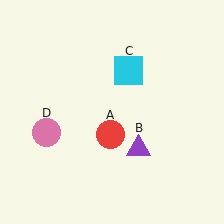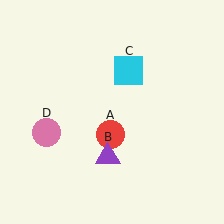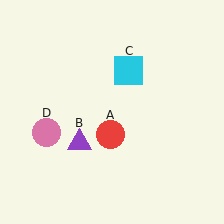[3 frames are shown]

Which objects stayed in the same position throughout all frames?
Red circle (object A) and cyan square (object C) and pink circle (object D) remained stationary.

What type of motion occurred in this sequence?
The purple triangle (object B) rotated clockwise around the center of the scene.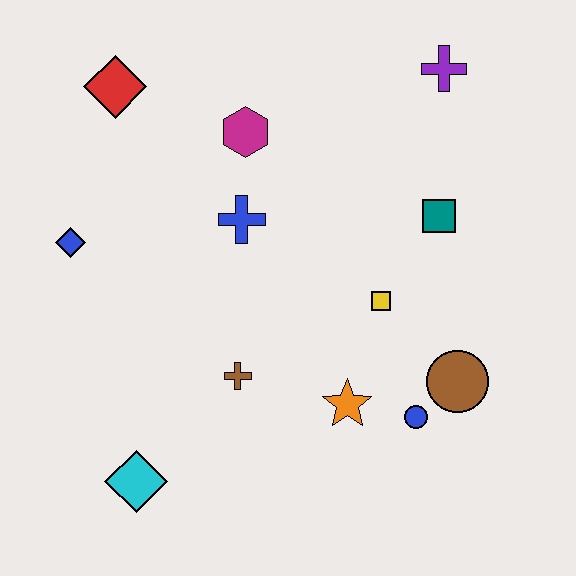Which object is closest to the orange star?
The blue circle is closest to the orange star.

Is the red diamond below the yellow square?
No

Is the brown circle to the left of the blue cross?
No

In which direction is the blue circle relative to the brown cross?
The blue circle is to the right of the brown cross.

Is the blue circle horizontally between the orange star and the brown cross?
No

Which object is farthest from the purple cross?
The cyan diamond is farthest from the purple cross.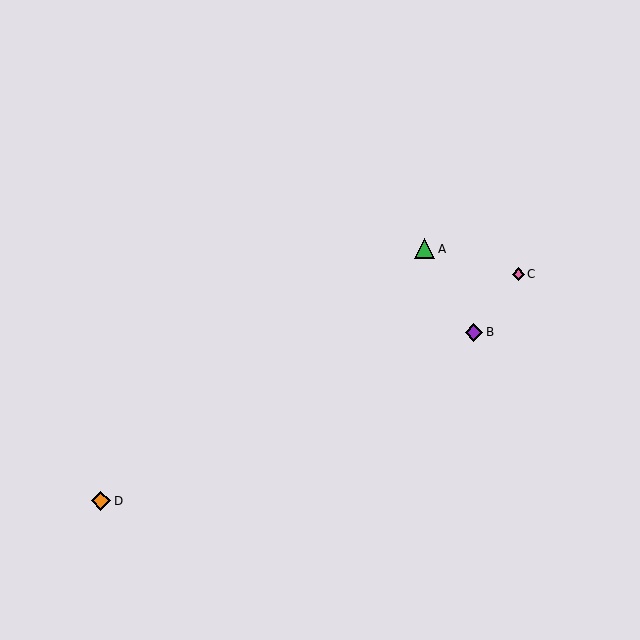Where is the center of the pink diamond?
The center of the pink diamond is at (518, 274).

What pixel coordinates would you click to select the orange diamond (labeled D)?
Click at (101, 501) to select the orange diamond D.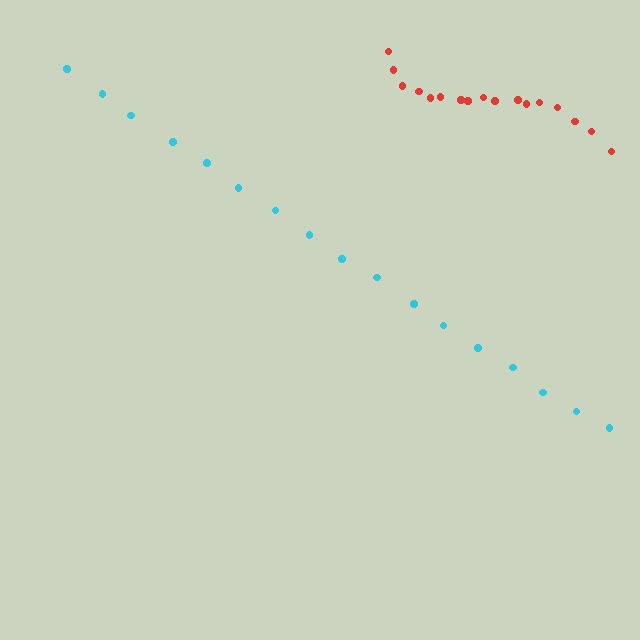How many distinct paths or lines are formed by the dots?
There are 2 distinct paths.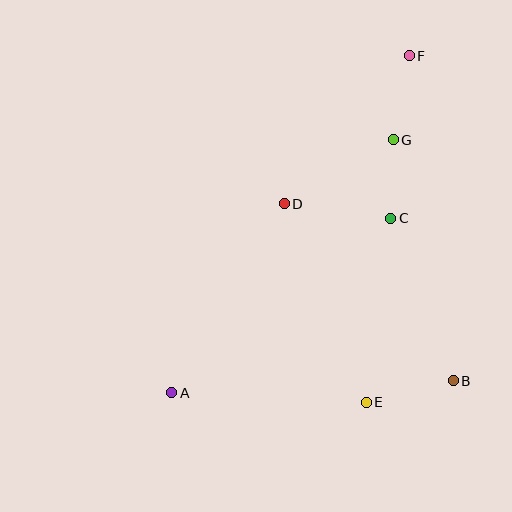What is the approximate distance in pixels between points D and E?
The distance between D and E is approximately 214 pixels.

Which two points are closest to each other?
Points C and G are closest to each other.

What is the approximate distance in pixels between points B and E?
The distance between B and E is approximately 90 pixels.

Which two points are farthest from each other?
Points A and F are farthest from each other.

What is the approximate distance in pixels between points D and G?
The distance between D and G is approximately 126 pixels.